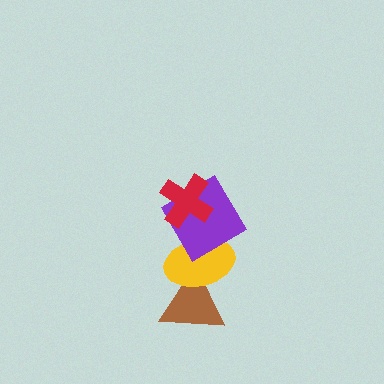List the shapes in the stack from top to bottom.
From top to bottom: the red cross, the purple diamond, the yellow ellipse, the brown triangle.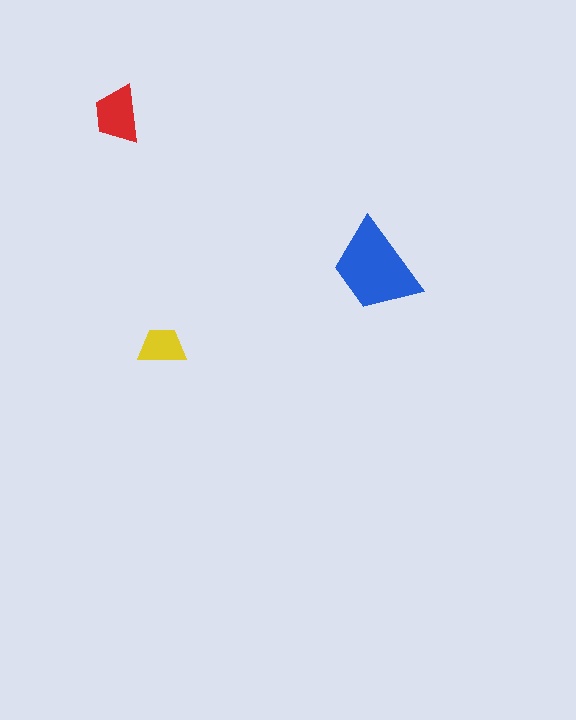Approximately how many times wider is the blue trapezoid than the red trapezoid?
About 1.5 times wider.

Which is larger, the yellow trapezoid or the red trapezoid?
The red one.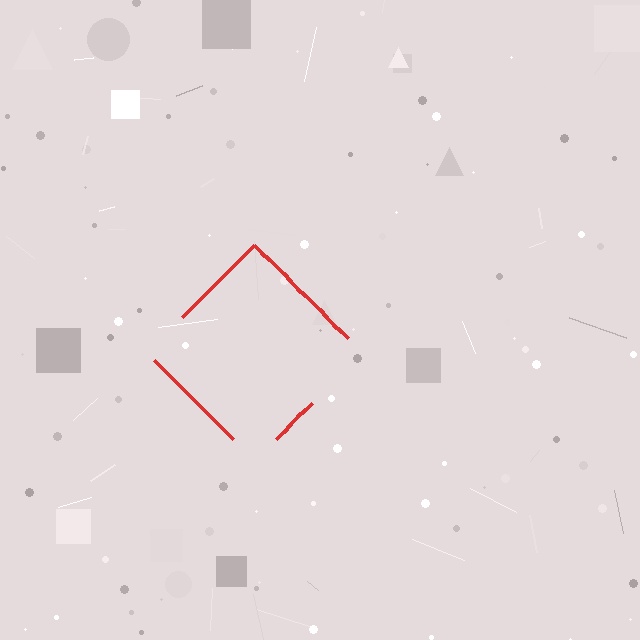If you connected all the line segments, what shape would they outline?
They would outline a diamond.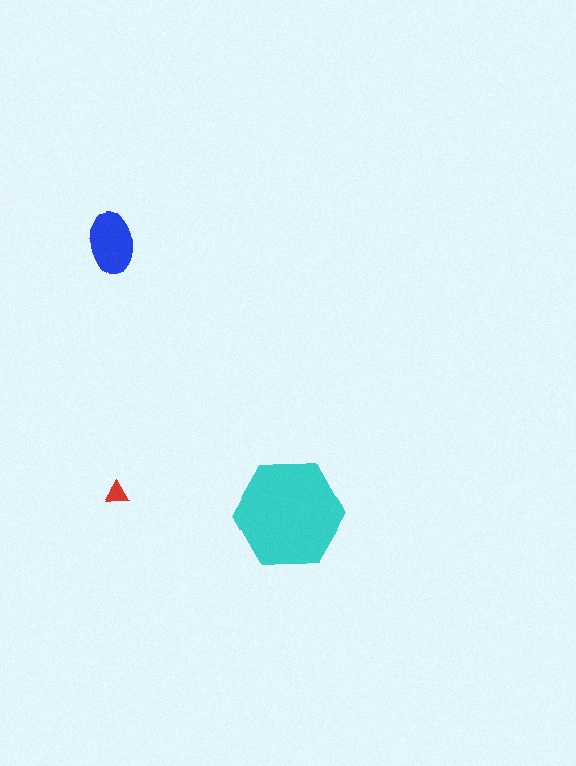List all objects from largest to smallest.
The cyan hexagon, the blue ellipse, the red triangle.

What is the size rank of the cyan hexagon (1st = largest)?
1st.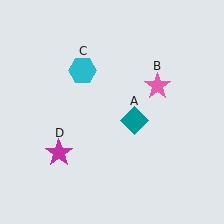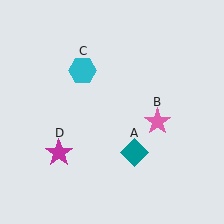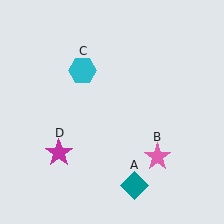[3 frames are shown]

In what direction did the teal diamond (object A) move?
The teal diamond (object A) moved down.